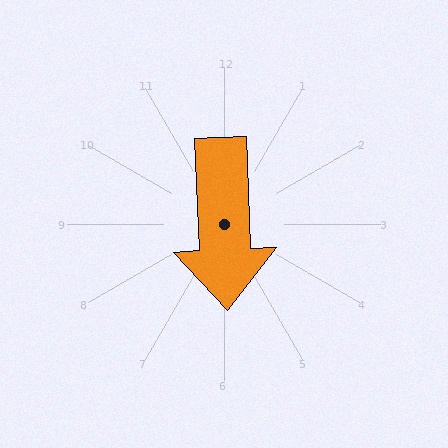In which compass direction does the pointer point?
South.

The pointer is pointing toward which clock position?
Roughly 6 o'clock.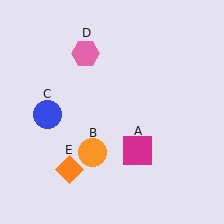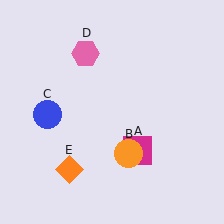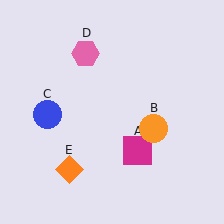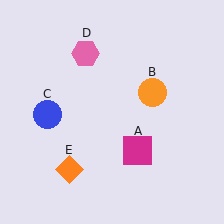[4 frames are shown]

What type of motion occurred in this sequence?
The orange circle (object B) rotated counterclockwise around the center of the scene.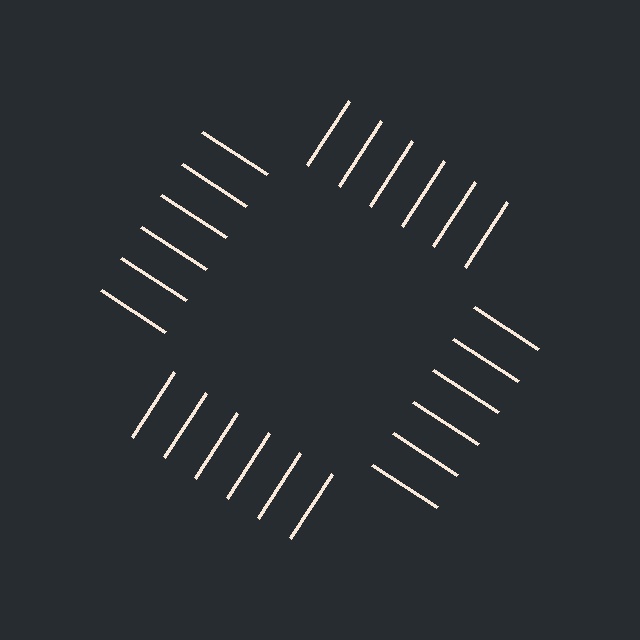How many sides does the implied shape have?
4 sides — the line-ends trace a square.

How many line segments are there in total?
24 — 6 along each of the 4 edges.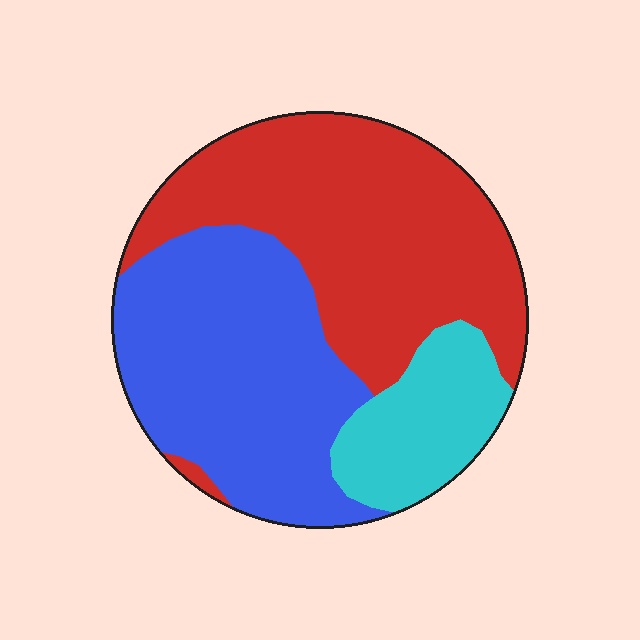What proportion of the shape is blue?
Blue covers roughly 40% of the shape.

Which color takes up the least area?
Cyan, at roughly 15%.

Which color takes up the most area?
Red, at roughly 45%.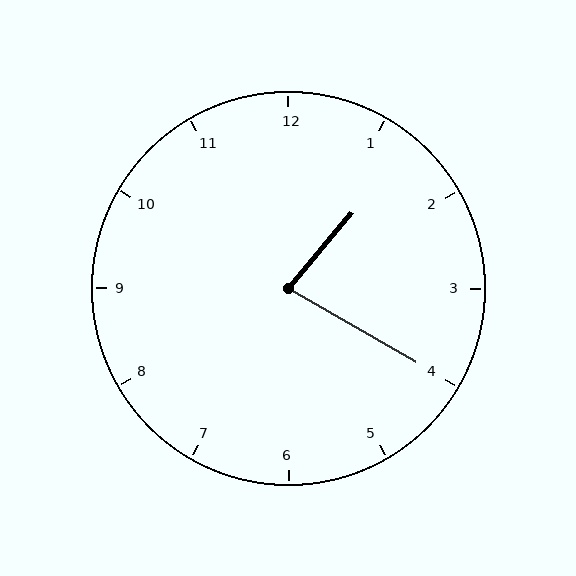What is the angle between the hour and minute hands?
Approximately 80 degrees.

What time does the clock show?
1:20.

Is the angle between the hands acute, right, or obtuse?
It is acute.